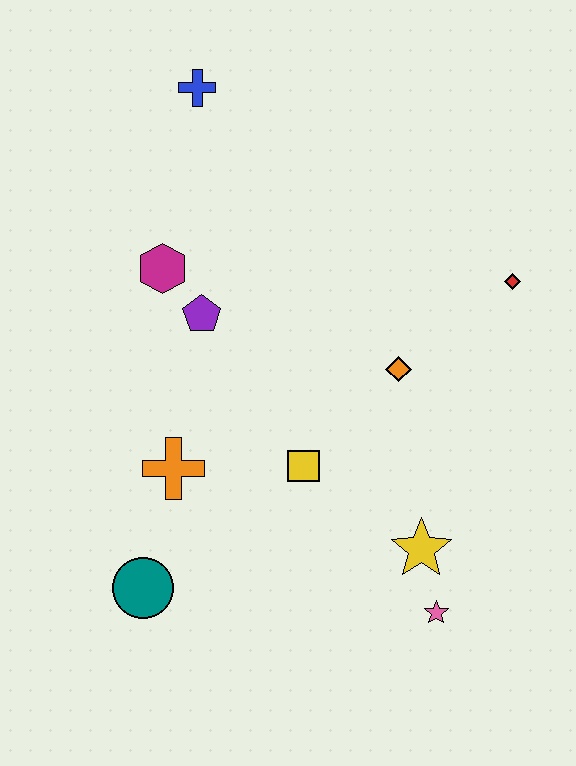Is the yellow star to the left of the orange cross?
No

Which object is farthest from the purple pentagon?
The pink star is farthest from the purple pentagon.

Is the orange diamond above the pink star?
Yes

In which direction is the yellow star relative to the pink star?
The yellow star is above the pink star.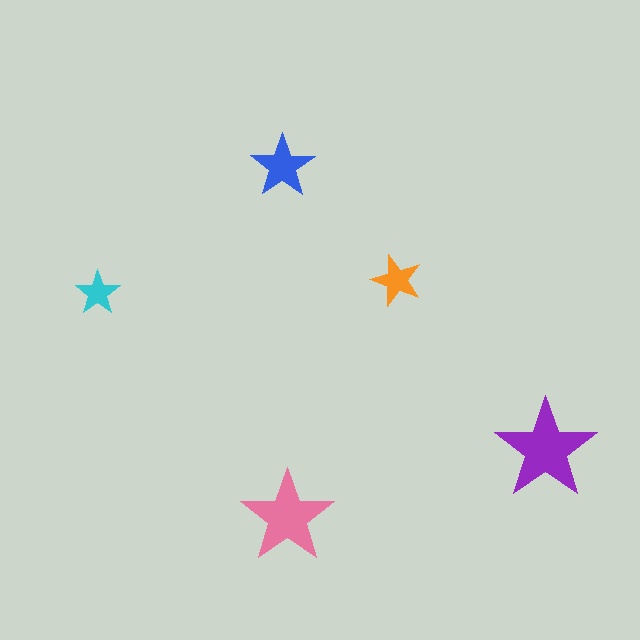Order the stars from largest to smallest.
the purple one, the pink one, the blue one, the orange one, the cyan one.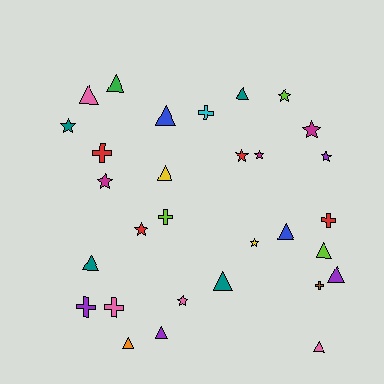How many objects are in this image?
There are 30 objects.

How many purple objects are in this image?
There are 4 purple objects.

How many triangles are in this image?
There are 13 triangles.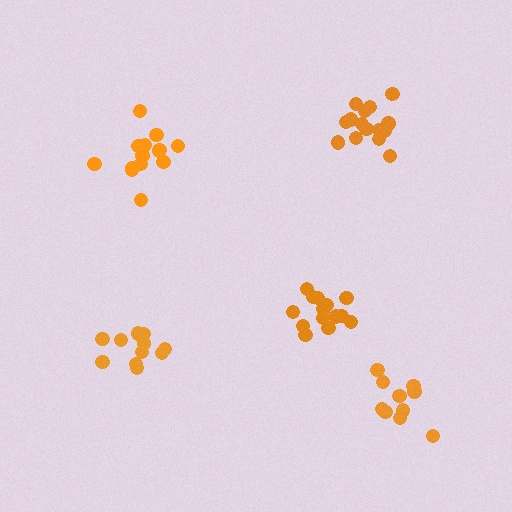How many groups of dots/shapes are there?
There are 5 groups.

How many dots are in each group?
Group 1: 14 dots, Group 2: 11 dots, Group 3: 14 dots, Group 4: 15 dots, Group 5: 10 dots (64 total).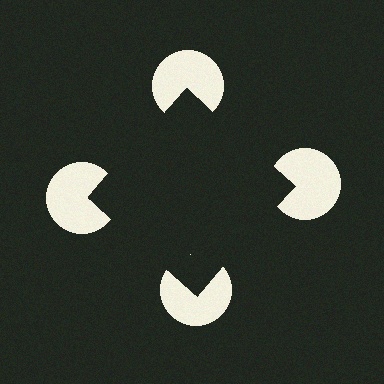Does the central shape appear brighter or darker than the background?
It typically appears slightly darker than the background, even though no actual brightness change is drawn.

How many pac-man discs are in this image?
There are 4 — one at each vertex of the illusory square.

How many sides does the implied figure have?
4 sides.